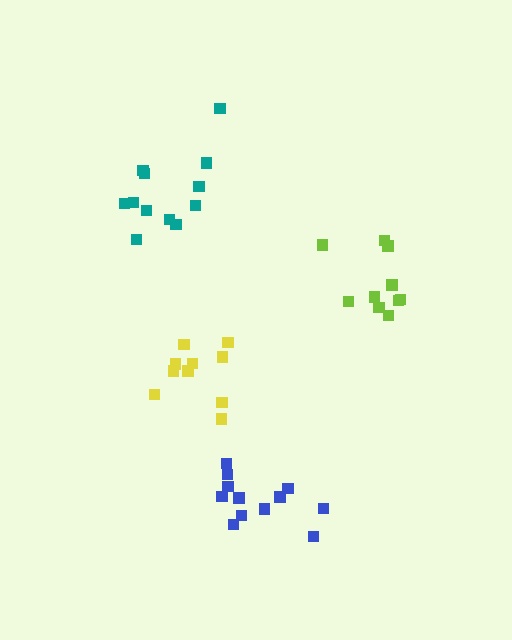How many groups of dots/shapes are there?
There are 4 groups.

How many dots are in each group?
Group 1: 12 dots, Group 2: 10 dots, Group 3: 12 dots, Group 4: 10 dots (44 total).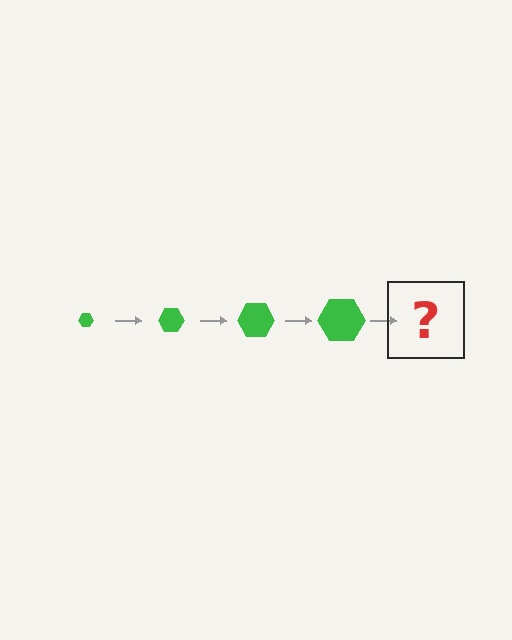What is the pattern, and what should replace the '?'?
The pattern is that the hexagon gets progressively larger each step. The '?' should be a green hexagon, larger than the previous one.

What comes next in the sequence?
The next element should be a green hexagon, larger than the previous one.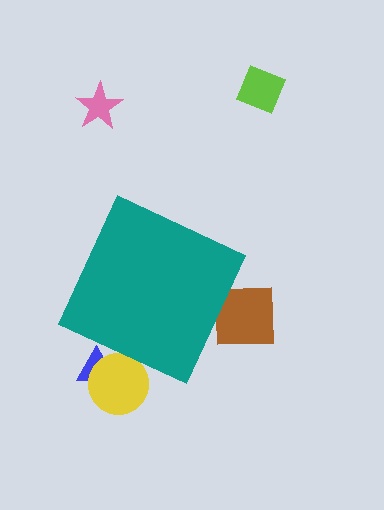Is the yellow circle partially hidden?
Yes, the yellow circle is partially hidden behind the teal diamond.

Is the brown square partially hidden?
Yes, the brown square is partially hidden behind the teal diamond.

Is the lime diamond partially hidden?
No, the lime diamond is fully visible.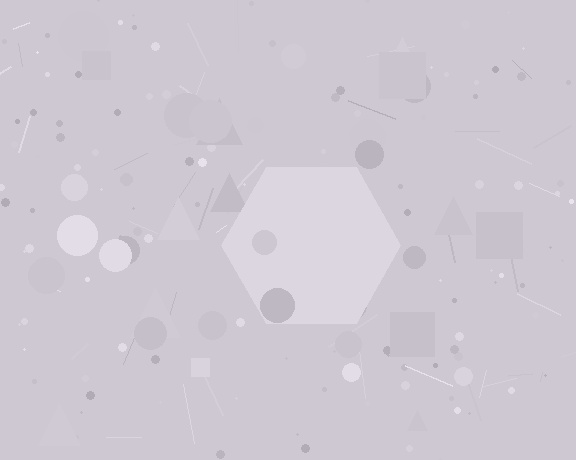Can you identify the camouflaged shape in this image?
The camouflaged shape is a hexagon.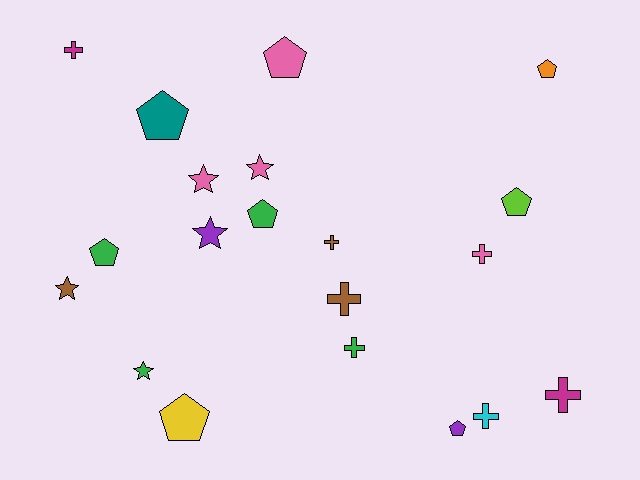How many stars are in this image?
There are 5 stars.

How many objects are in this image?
There are 20 objects.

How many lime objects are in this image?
There is 1 lime object.